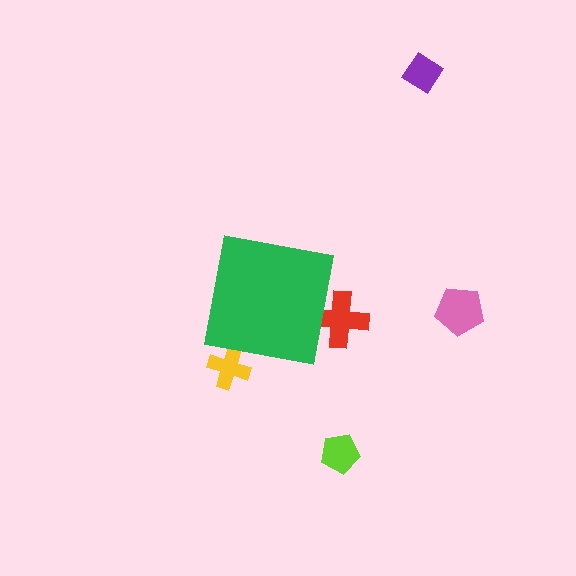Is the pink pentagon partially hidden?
No, the pink pentagon is fully visible.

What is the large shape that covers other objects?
A green square.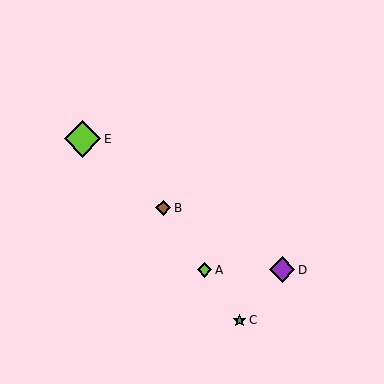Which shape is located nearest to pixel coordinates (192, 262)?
The lime diamond (labeled A) at (205, 270) is nearest to that location.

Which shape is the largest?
The lime diamond (labeled E) is the largest.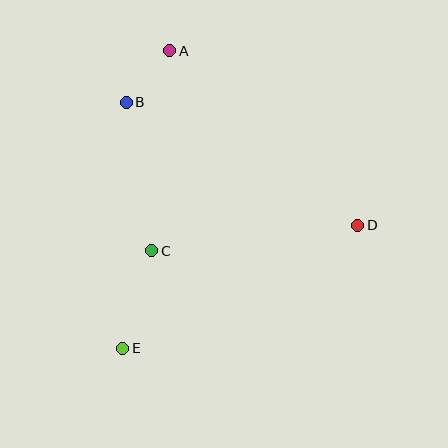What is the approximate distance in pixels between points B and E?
The distance between B and E is approximately 246 pixels.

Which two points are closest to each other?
Points A and B are closest to each other.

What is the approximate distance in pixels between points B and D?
The distance between B and D is approximately 262 pixels.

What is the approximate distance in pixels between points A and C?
The distance between A and C is approximately 201 pixels.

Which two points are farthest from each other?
Points A and E are farthest from each other.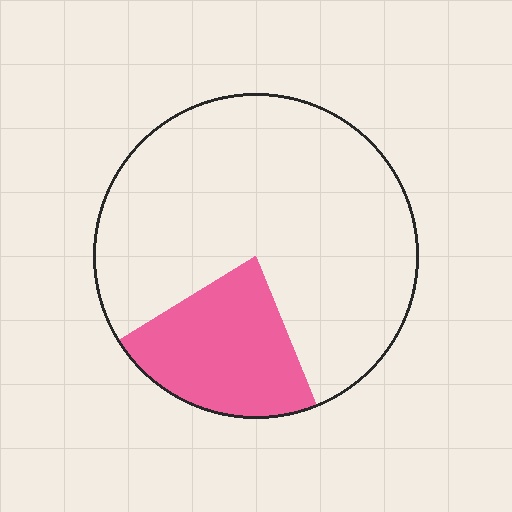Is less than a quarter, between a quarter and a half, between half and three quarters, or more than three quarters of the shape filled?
Less than a quarter.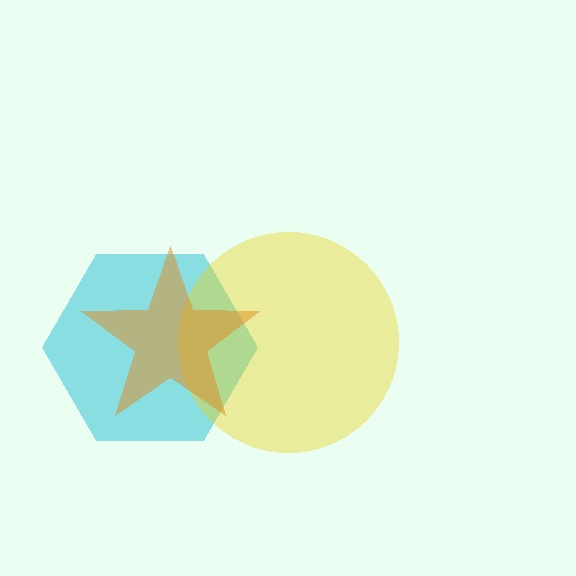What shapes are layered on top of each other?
The layered shapes are: a cyan hexagon, a yellow circle, an orange star.